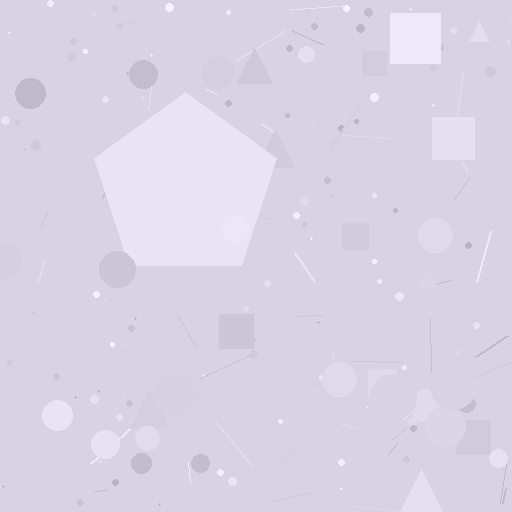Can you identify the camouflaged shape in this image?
The camouflaged shape is a pentagon.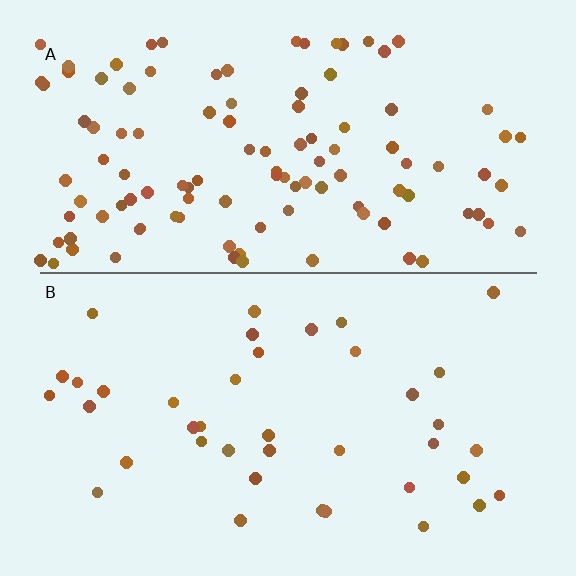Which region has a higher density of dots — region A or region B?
A (the top).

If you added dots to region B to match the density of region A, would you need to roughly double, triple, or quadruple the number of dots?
Approximately triple.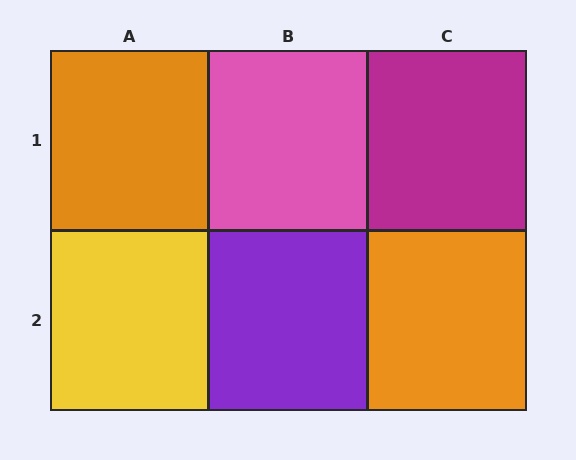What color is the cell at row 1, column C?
Magenta.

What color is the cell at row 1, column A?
Orange.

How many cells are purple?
1 cell is purple.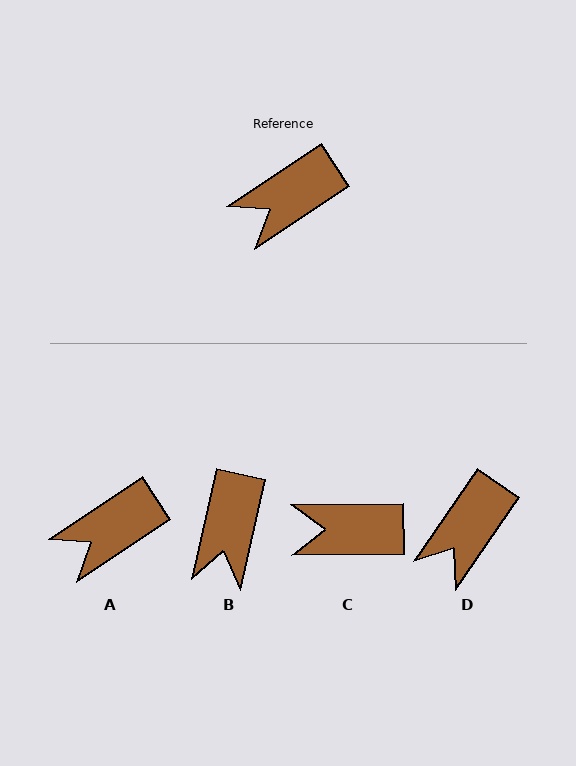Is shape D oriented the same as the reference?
No, it is off by about 22 degrees.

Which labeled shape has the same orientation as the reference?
A.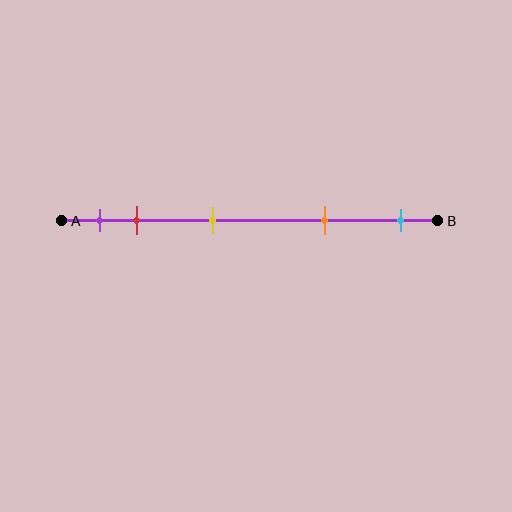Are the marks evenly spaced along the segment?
No, the marks are not evenly spaced.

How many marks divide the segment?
There are 5 marks dividing the segment.